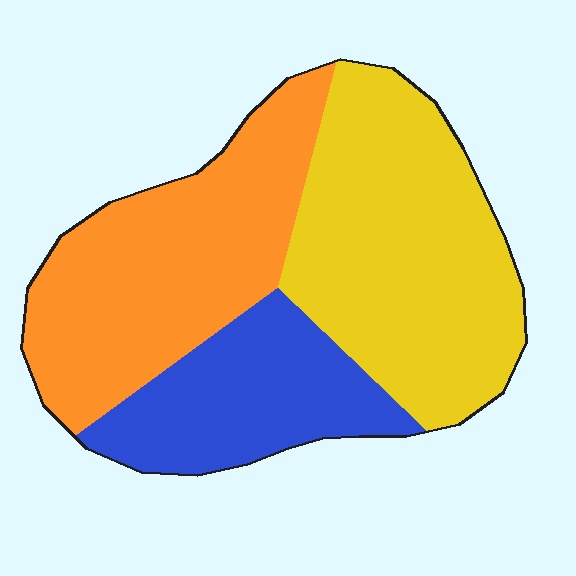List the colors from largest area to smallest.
From largest to smallest: yellow, orange, blue.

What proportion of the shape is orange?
Orange takes up about three eighths (3/8) of the shape.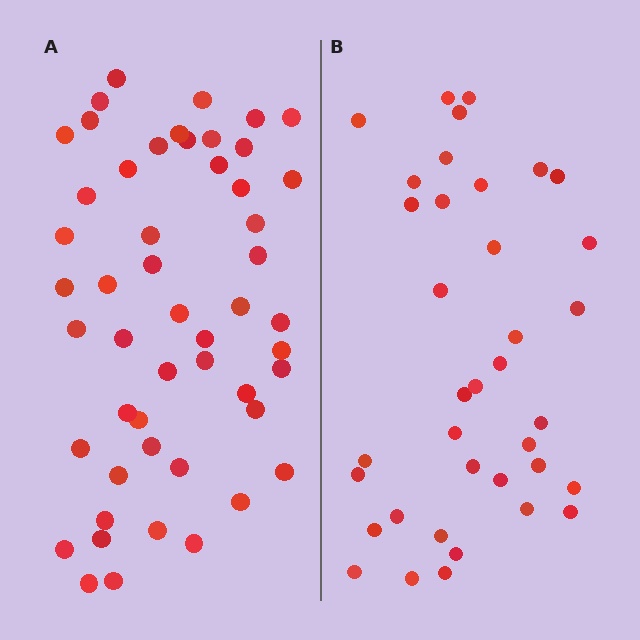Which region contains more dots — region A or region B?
Region A (the left region) has more dots.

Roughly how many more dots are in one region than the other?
Region A has approximately 15 more dots than region B.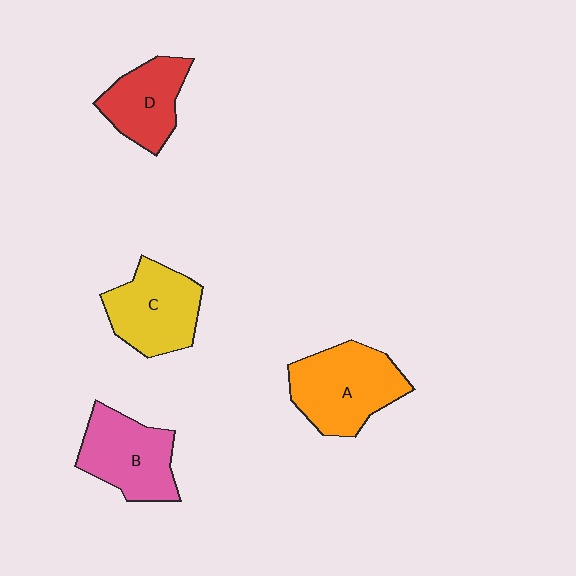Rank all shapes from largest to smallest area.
From largest to smallest: A (orange), B (pink), C (yellow), D (red).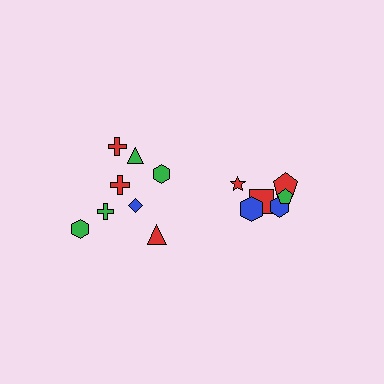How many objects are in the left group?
There are 8 objects.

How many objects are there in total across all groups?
There are 14 objects.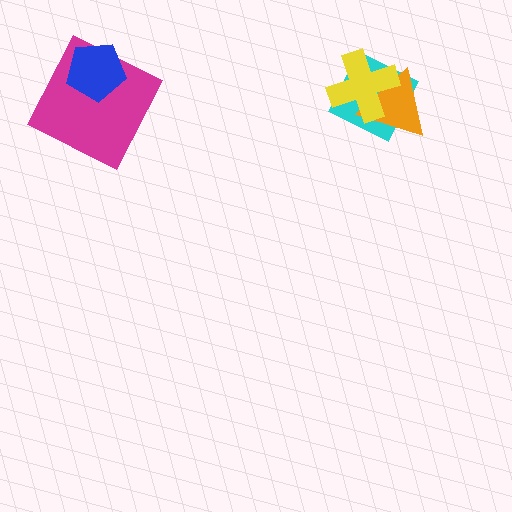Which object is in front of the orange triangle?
The yellow cross is in front of the orange triangle.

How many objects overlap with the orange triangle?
2 objects overlap with the orange triangle.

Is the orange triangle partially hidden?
Yes, it is partially covered by another shape.